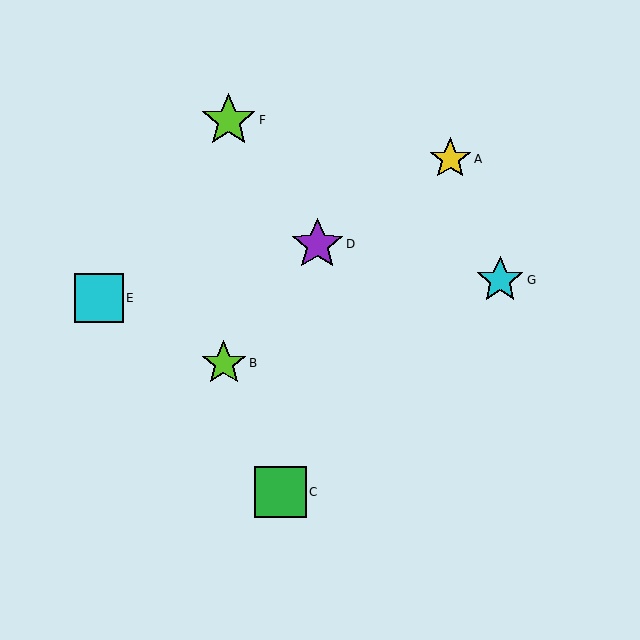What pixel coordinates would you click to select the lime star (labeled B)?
Click at (224, 363) to select the lime star B.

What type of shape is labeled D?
Shape D is a purple star.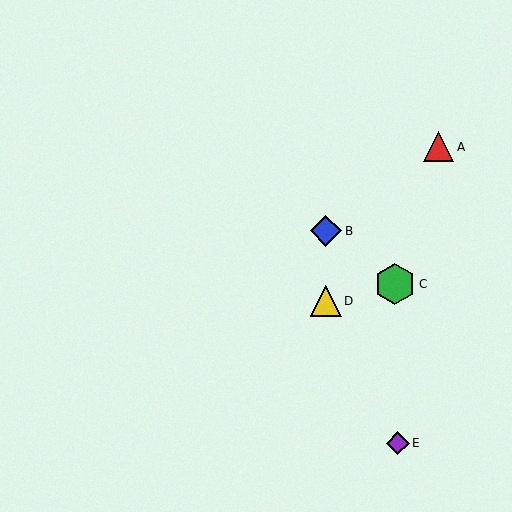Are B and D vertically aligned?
Yes, both are at x≈326.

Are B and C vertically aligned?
No, B is at x≈326 and C is at x≈395.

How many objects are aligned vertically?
2 objects (B, D) are aligned vertically.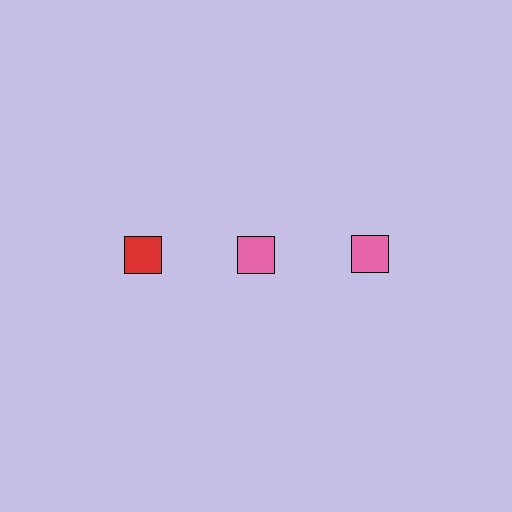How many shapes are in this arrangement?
There are 3 shapes arranged in a grid pattern.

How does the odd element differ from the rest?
It has a different color: red instead of pink.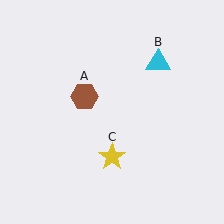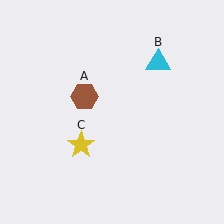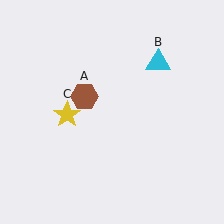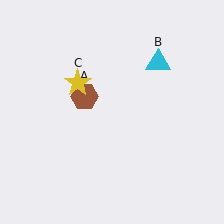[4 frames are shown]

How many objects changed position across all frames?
1 object changed position: yellow star (object C).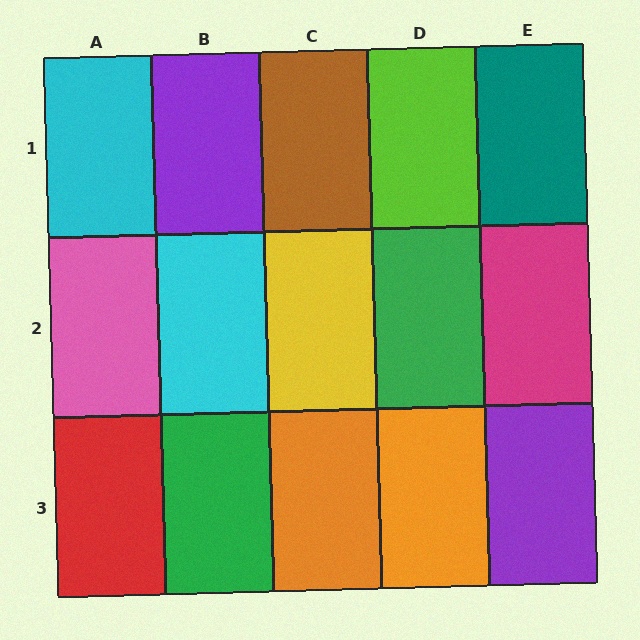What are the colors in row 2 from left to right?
Pink, cyan, yellow, green, magenta.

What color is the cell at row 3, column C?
Orange.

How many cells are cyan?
2 cells are cyan.